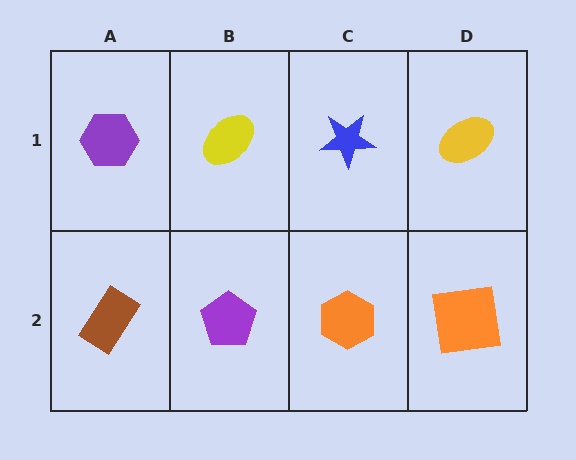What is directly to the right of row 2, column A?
A purple pentagon.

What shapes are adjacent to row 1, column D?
An orange square (row 2, column D), a blue star (row 1, column C).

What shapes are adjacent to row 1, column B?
A purple pentagon (row 2, column B), a purple hexagon (row 1, column A), a blue star (row 1, column C).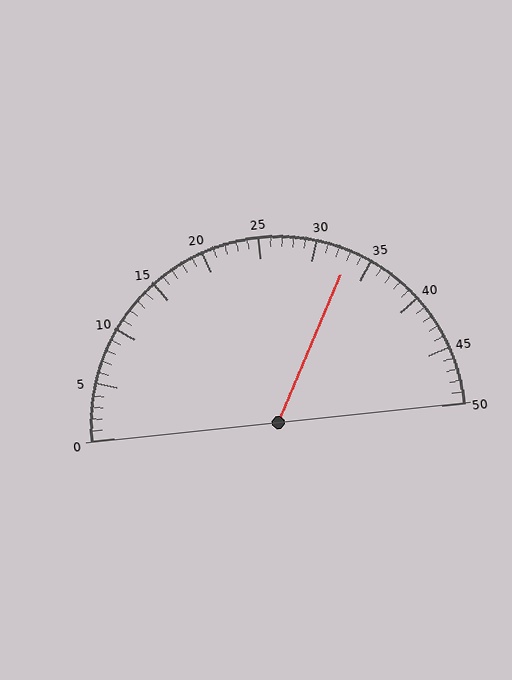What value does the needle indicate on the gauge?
The needle indicates approximately 33.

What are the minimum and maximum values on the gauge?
The gauge ranges from 0 to 50.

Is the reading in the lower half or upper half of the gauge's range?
The reading is in the upper half of the range (0 to 50).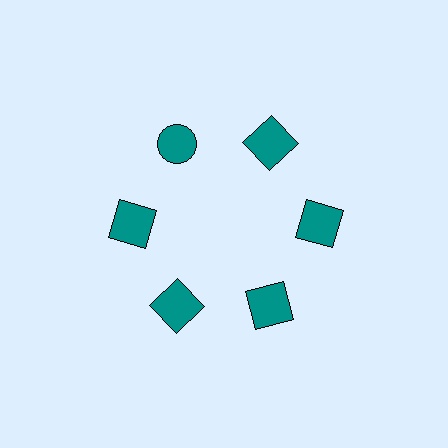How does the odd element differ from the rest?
It has a different shape: circle instead of square.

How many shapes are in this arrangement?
There are 6 shapes arranged in a ring pattern.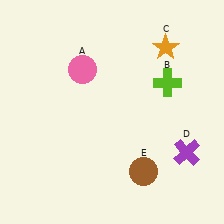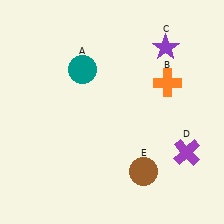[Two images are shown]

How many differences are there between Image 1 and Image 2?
There are 3 differences between the two images.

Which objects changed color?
A changed from pink to teal. B changed from lime to orange. C changed from orange to purple.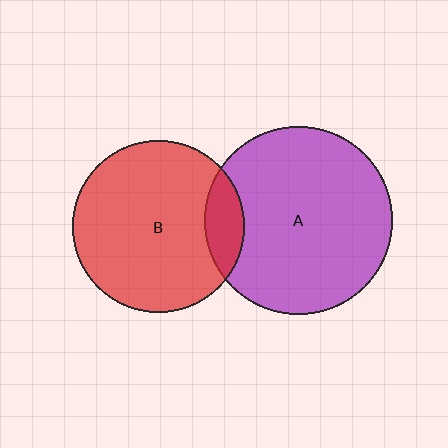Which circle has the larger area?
Circle A (purple).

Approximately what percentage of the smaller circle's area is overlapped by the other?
Approximately 15%.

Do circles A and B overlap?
Yes.